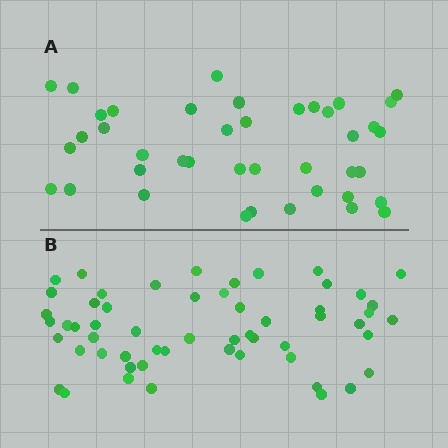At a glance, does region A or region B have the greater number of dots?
Region B (the bottom region) has more dots.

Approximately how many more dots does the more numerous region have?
Region B has approximately 15 more dots than region A.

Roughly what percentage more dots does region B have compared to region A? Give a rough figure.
About 35% more.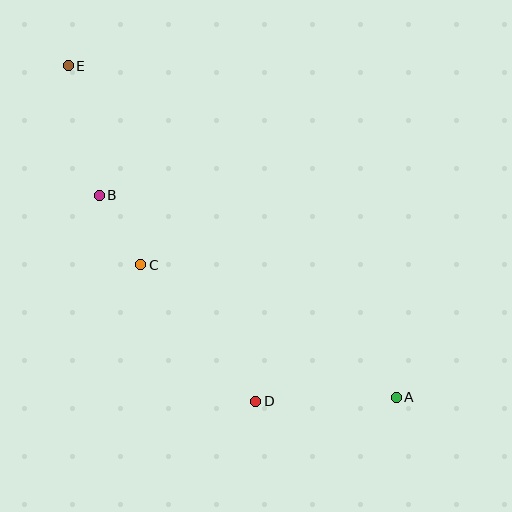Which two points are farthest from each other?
Points A and E are farthest from each other.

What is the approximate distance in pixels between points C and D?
The distance between C and D is approximately 178 pixels.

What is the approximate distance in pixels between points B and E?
The distance between B and E is approximately 133 pixels.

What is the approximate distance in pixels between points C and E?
The distance between C and E is approximately 212 pixels.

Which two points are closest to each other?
Points B and C are closest to each other.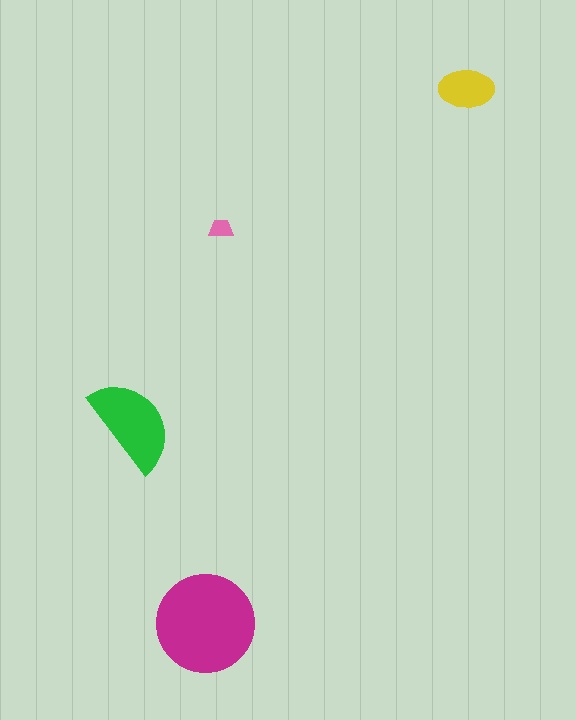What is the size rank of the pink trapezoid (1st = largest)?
4th.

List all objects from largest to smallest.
The magenta circle, the green semicircle, the yellow ellipse, the pink trapezoid.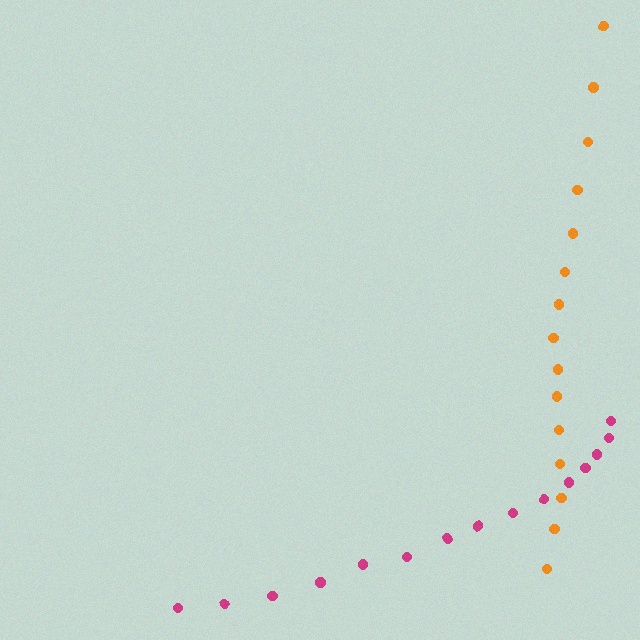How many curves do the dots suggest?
There are 2 distinct paths.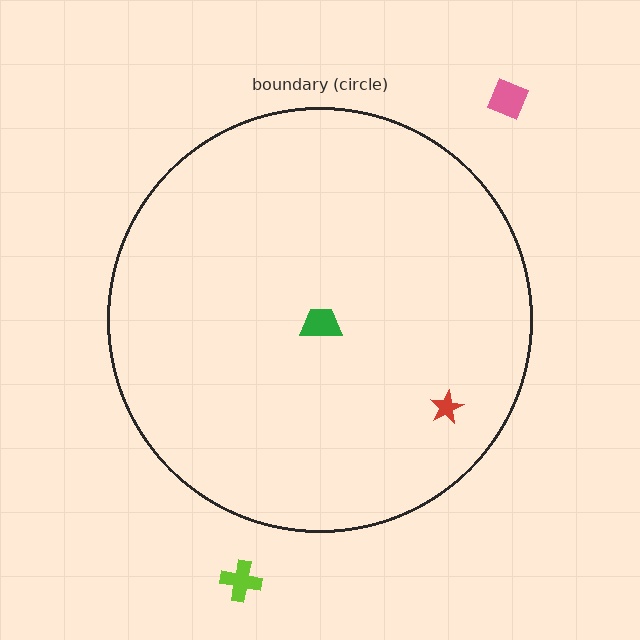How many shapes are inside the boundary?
2 inside, 2 outside.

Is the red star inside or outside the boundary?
Inside.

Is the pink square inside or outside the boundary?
Outside.